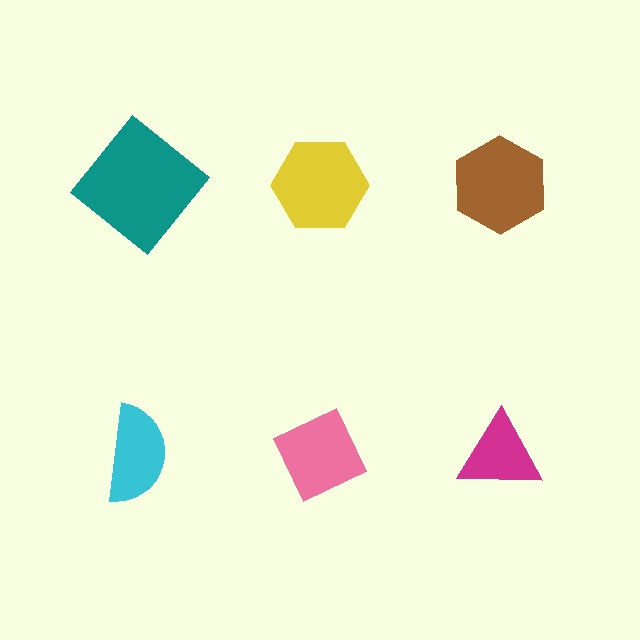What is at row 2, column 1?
A cyan semicircle.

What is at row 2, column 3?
A magenta triangle.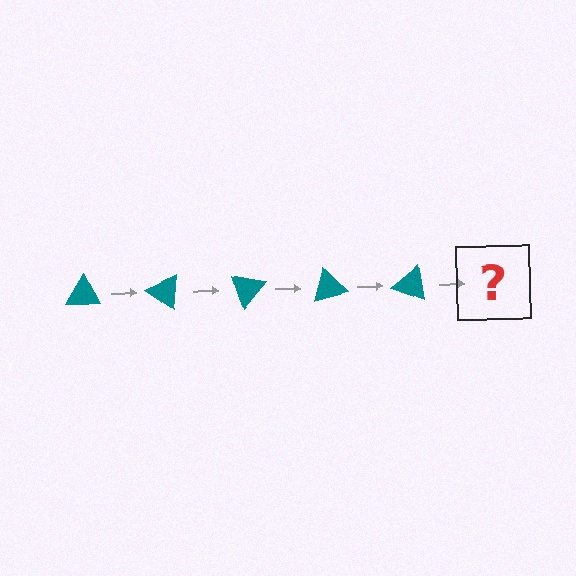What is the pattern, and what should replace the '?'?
The pattern is that the triangle rotates 35 degrees each step. The '?' should be a teal triangle rotated 175 degrees.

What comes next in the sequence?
The next element should be a teal triangle rotated 175 degrees.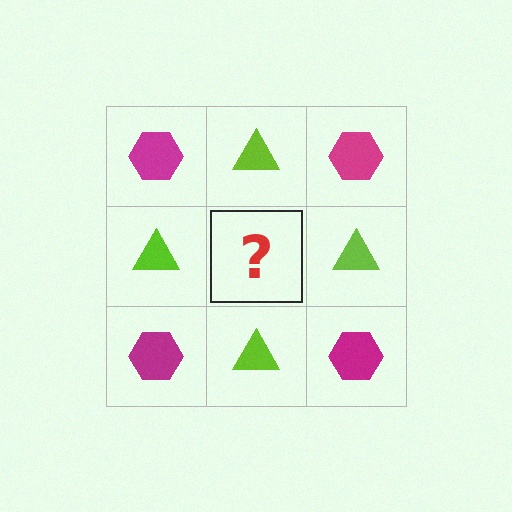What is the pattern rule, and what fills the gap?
The rule is that it alternates magenta hexagon and lime triangle in a checkerboard pattern. The gap should be filled with a magenta hexagon.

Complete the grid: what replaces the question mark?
The question mark should be replaced with a magenta hexagon.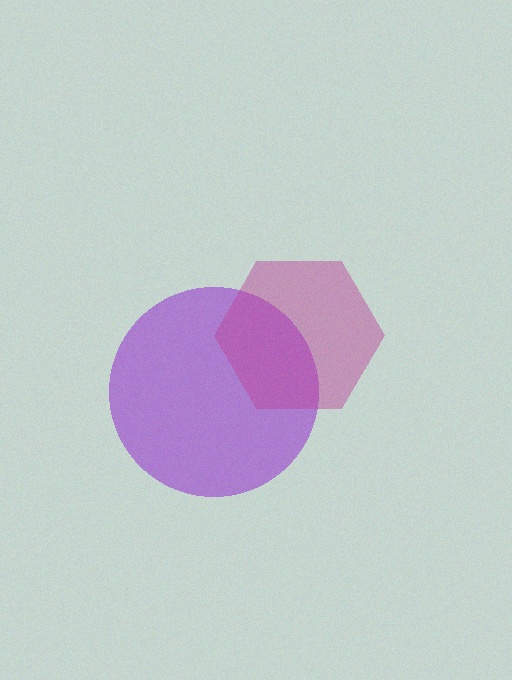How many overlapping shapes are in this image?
There are 2 overlapping shapes in the image.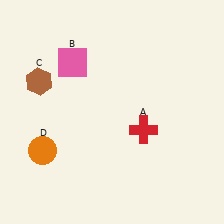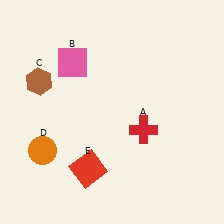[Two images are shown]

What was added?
A red square (E) was added in Image 2.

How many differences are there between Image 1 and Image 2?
There is 1 difference between the two images.